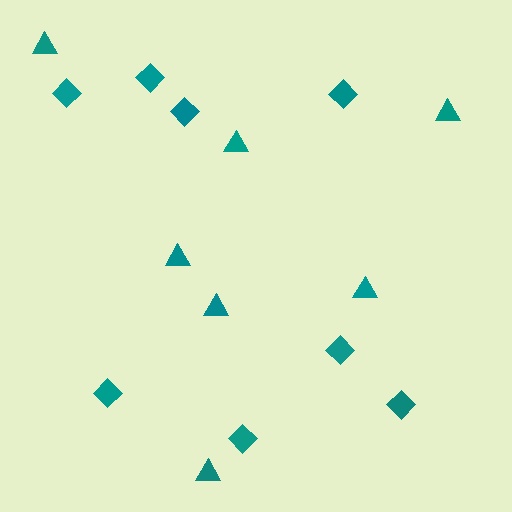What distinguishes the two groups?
There are 2 groups: one group of diamonds (8) and one group of triangles (7).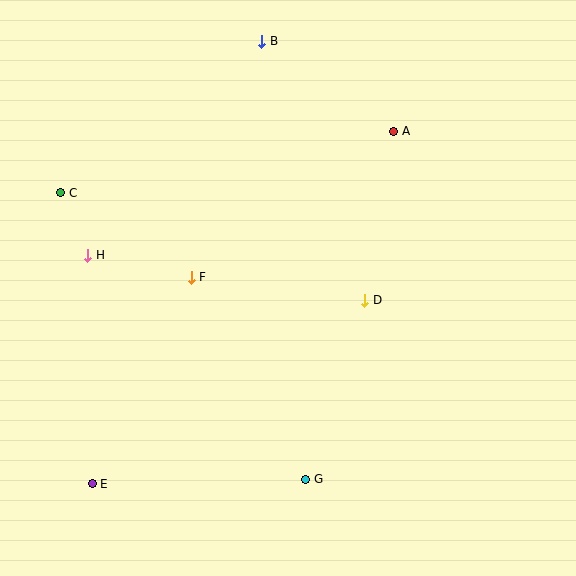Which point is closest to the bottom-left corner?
Point E is closest to the bottom-left corner.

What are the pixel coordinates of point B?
Point B is at (262, 41).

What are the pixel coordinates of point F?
Point F is at (191, 277).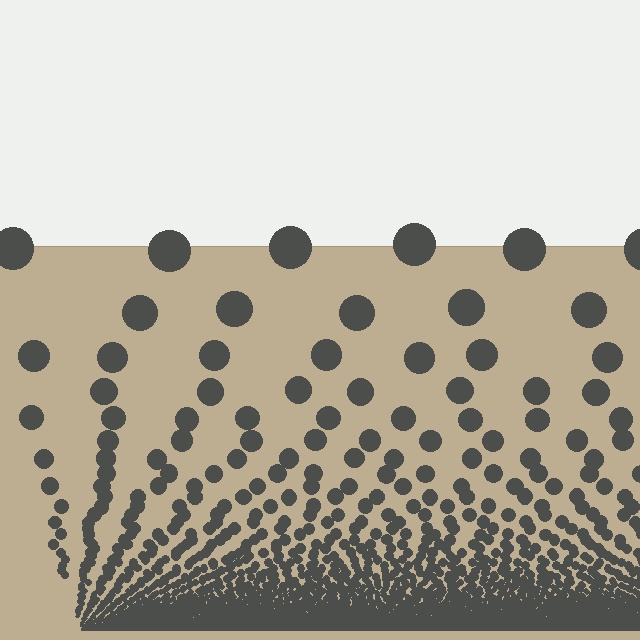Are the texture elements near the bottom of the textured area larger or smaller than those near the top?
Smaller. The gradient is inverted — elements near the bottom are smaller and denser.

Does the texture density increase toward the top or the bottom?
Density increases toward the bottom.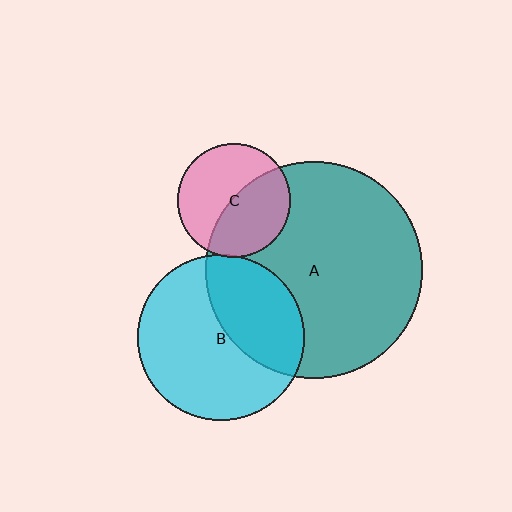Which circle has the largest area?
Circle A (teal).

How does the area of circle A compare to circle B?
Approximately 1.7 times.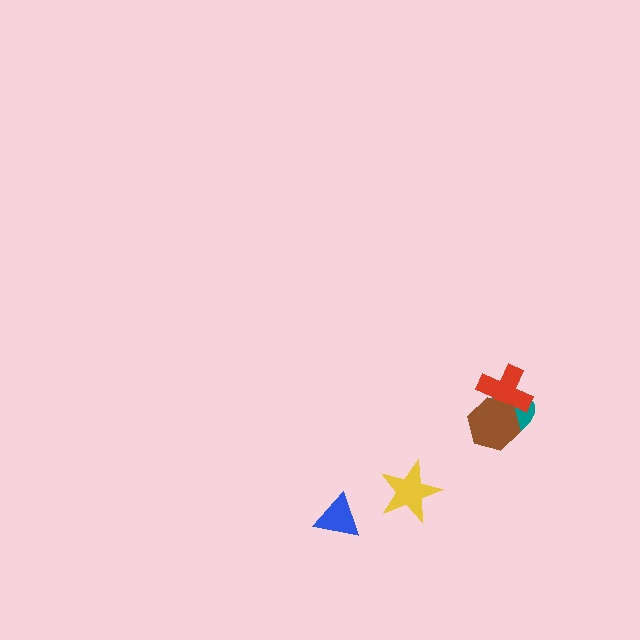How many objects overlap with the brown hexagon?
2 objects overlap with the brown hexagon.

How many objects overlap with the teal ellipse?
2 objects overlap with the teal ellipse.